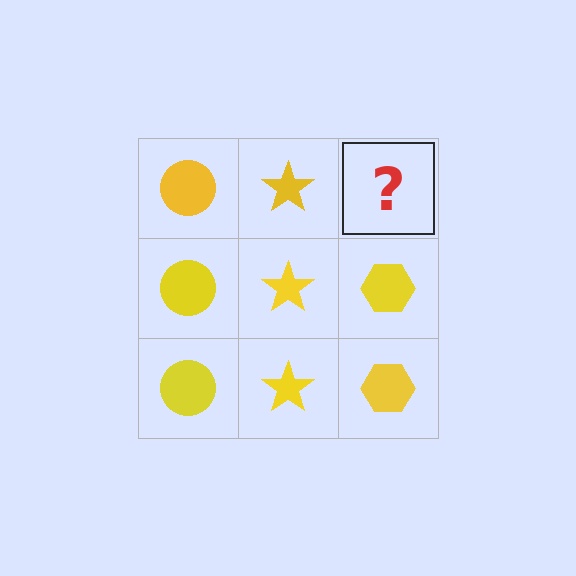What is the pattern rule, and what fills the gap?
The rule is that each column has a consistent shape. The gap should be filled with a yellow hexagon.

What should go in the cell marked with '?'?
The missing cell should contain a yellow hexagon.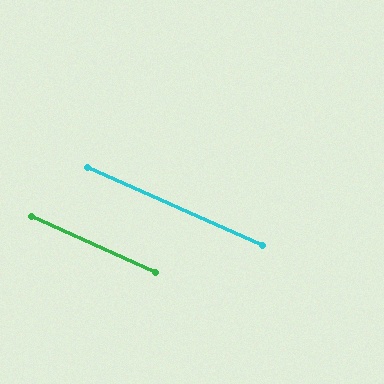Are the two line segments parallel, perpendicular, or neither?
Parallel — their directions differ by only 0.3°.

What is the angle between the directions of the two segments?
Approximately 0 degrees.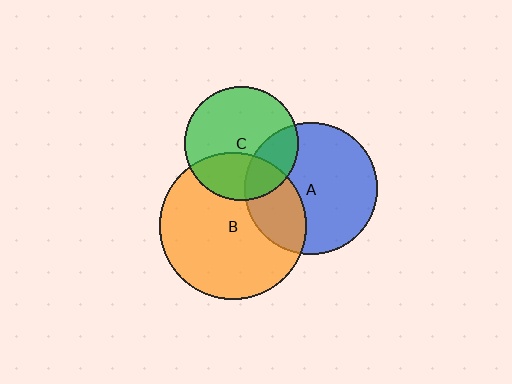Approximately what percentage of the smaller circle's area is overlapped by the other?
Approximately 30%.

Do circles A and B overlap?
Yes.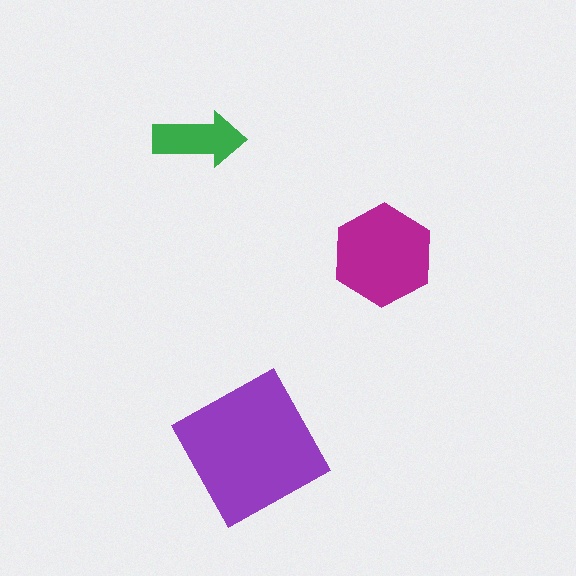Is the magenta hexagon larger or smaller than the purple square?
Smaller.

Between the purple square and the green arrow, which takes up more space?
The purple square.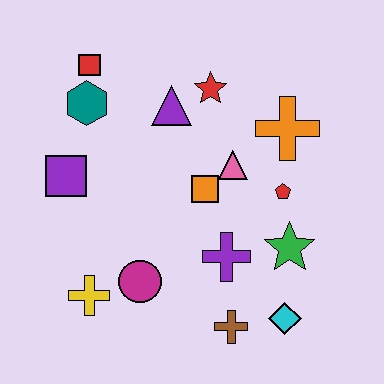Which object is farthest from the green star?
The red square is farthest from the green star.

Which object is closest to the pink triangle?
The orange square is closest to the pink triangle.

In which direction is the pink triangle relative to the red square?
The pink triangle is to the right of the red square.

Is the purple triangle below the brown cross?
No